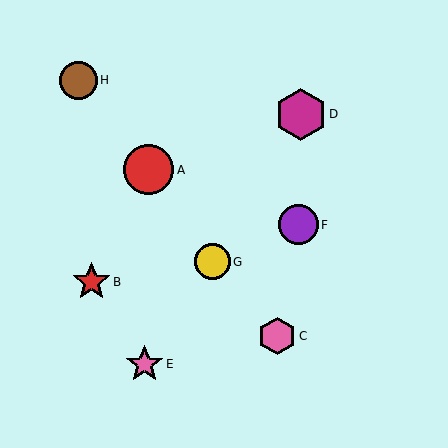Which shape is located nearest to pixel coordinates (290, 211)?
The purple circle (labeled F) at (299, 225) is nearest to that location.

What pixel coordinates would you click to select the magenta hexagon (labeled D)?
Click at (301, 114) to select the magenta hexagon D.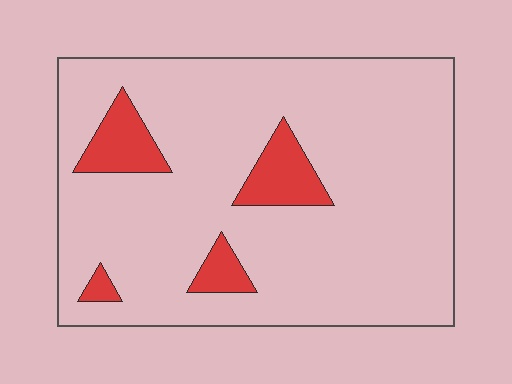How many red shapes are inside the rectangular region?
4.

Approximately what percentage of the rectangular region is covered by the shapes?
Approximately 10%.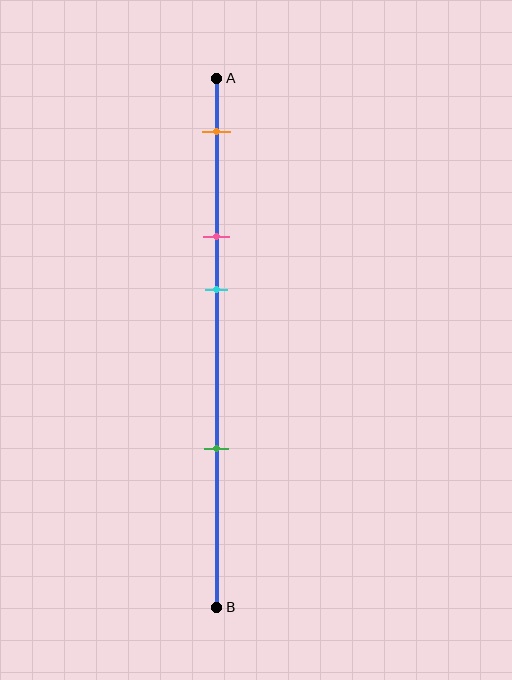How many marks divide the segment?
There are 4 marks dividing the segment.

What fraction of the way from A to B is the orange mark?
The orange mark is approximately 10% (0.1) of the way from A to B.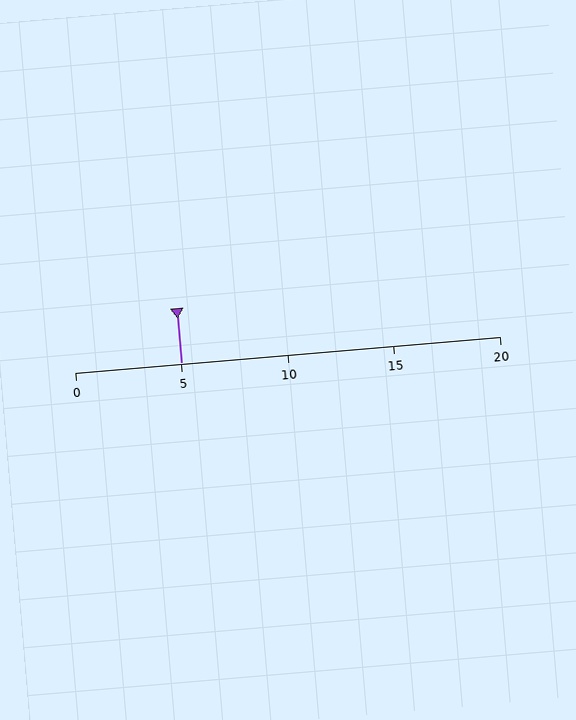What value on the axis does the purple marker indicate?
The marker indicates approximately 5.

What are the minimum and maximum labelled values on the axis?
The axis runs from 0 to 20.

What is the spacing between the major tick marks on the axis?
The major ticks are spaced 5 apart.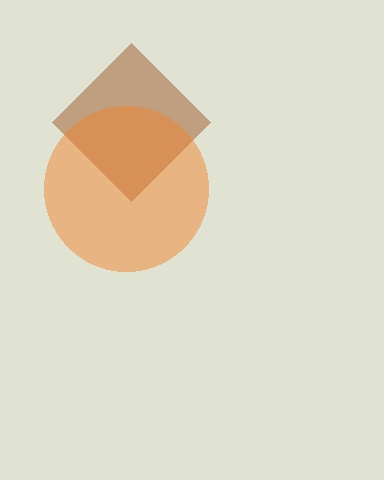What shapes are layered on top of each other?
The layered shapes are: a brown diamond, an orange circle.